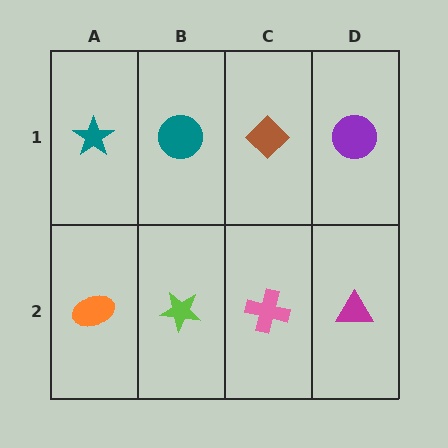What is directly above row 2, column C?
A brown diamond.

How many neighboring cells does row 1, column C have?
3.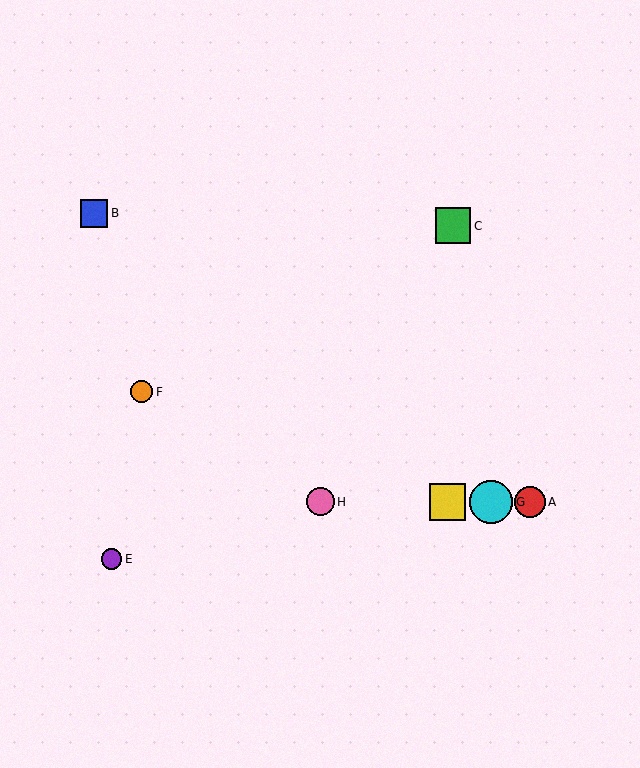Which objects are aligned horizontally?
Objects A, D, G, H are aligned horizontally.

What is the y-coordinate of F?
Object F is at y≈392.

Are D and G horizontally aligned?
Yes, both are at y≈502.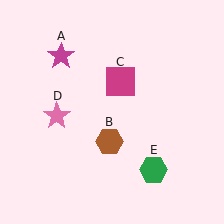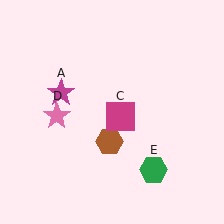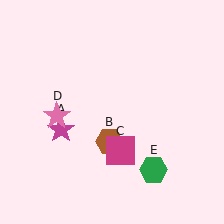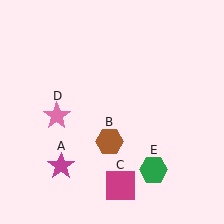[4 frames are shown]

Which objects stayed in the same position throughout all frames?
Brown hexagon (object B) and pink star (object D) and green hexagon (object E) remained stationary.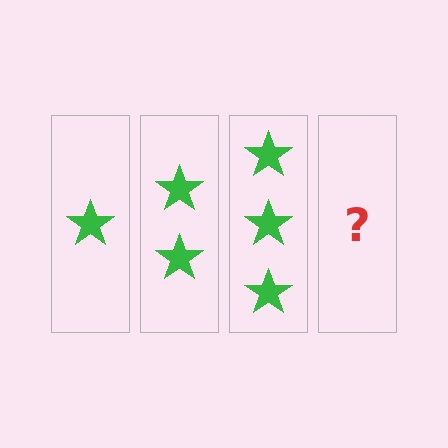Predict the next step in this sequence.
The next step is 4 stars.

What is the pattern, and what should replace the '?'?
The pattern is that each step adds one more star. The '?' should be 4 stars.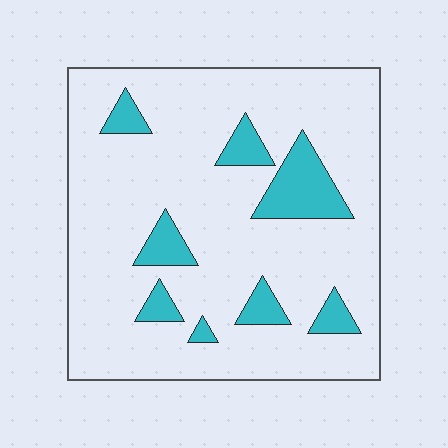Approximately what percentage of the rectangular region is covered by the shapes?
Approximately 15%.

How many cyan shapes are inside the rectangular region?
8.